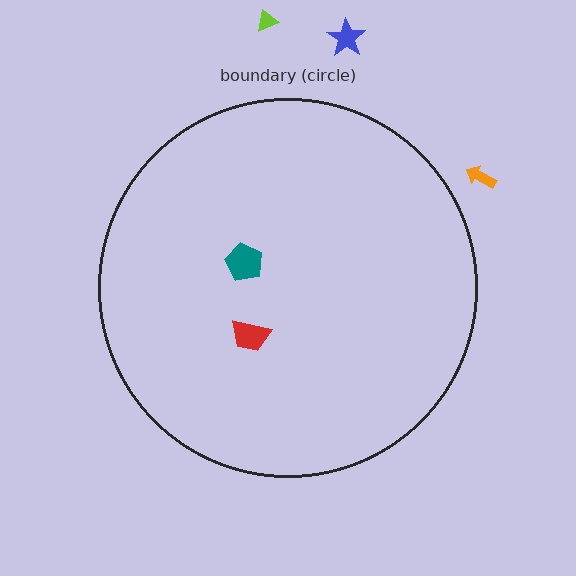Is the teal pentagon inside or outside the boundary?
Inside.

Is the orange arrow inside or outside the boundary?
Outside.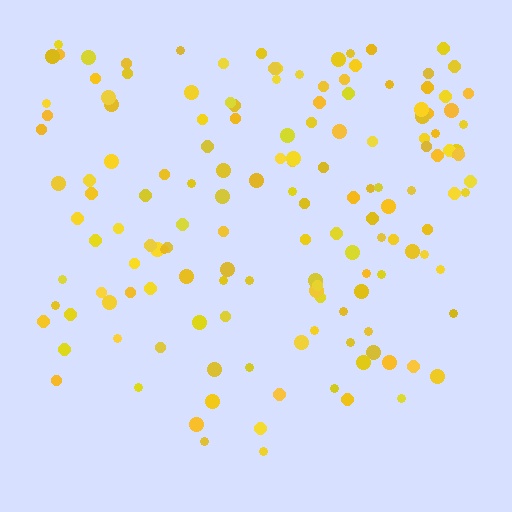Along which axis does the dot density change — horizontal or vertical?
Vertical.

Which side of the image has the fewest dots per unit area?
The bottom.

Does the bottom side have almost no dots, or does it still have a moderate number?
Still a moderate number, just noticeably fewer than the top.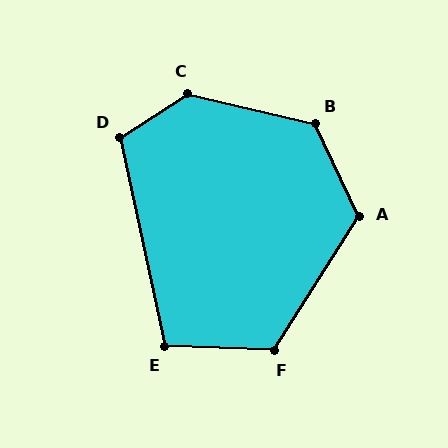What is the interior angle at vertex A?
Approximately 122 degrees (obtuse).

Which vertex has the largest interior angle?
C, at approximately 134 degrees.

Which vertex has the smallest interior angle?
E, at approximately 104 degrees.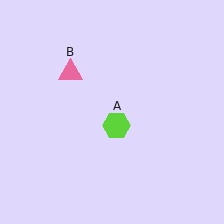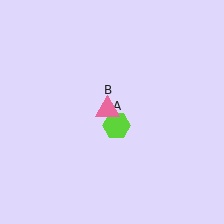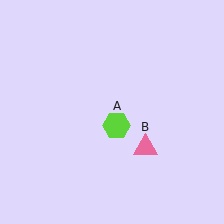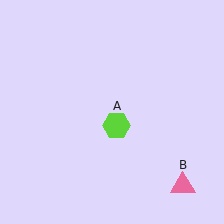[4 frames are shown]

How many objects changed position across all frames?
1 object changed position: pink triangle (object B).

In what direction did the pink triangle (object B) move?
The pink triangle (object B) moved down and to the right.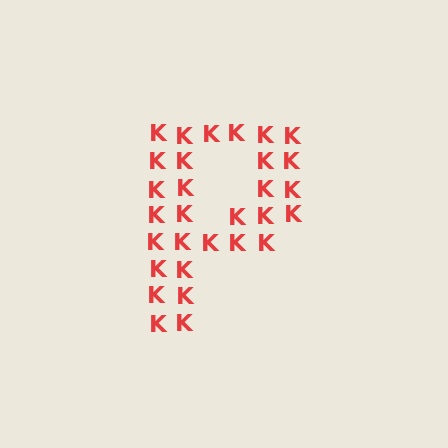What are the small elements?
The small elements are letter K's.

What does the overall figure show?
The overall figure shows the letter P.